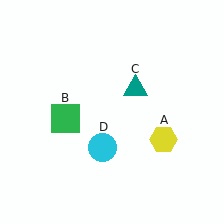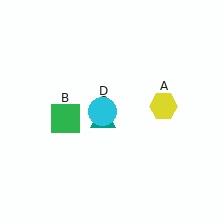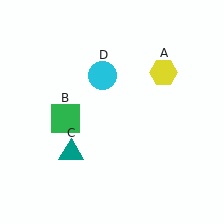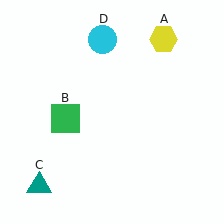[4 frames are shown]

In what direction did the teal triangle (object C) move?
The teal triangle (object C) moved down and to the left.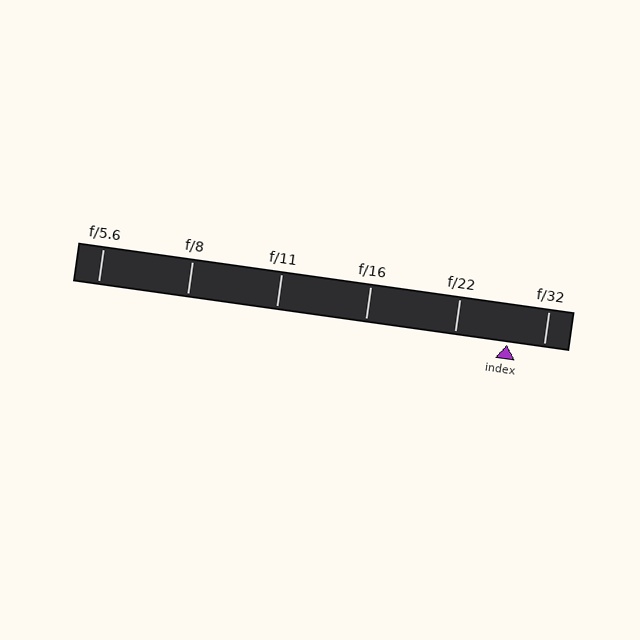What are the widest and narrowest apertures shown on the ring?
The widest aperture shown is f/5.6 and the narrowest is f/32.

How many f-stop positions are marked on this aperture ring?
There are 6 f-stop positions marked.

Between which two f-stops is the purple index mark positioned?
The index mark is between f/22 and f/32.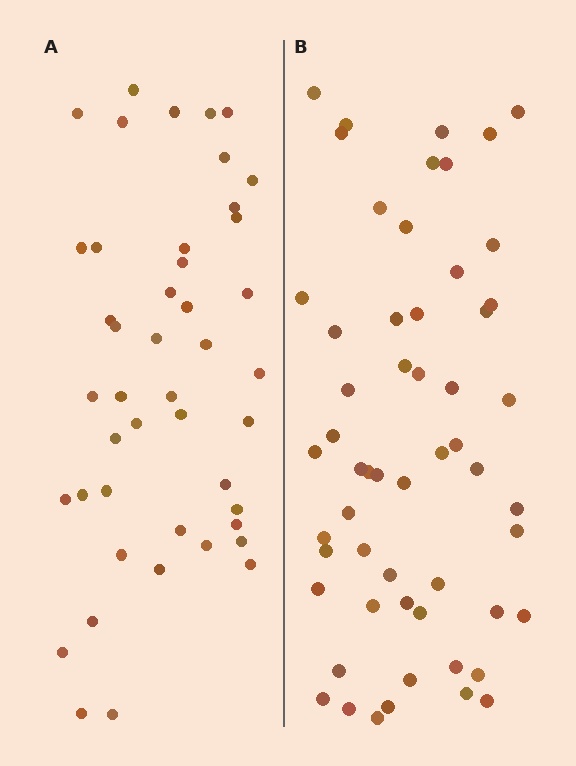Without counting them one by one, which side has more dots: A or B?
Region B (the right region) has more dots.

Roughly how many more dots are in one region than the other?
Region B has roughly 12 or so more dots than region A.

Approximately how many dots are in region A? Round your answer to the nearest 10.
About 40 dots. (The exact count is 45, which rounds to 40.)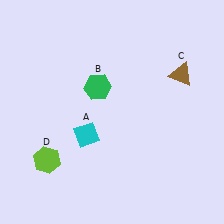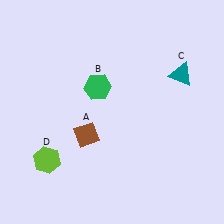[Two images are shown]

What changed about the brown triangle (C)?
In Image 1, C is brown. In Image 2, it changed to teal.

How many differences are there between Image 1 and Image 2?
There are 2 differences between the two images.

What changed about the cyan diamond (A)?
In Image 1, A is cyan. In Image 2, it changed to brown.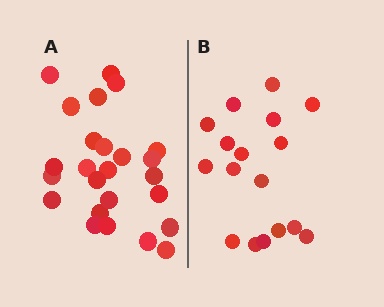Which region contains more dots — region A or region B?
Region A (the left region) has more dots.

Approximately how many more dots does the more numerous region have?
Region A has roughly 8 or so more dots than region B.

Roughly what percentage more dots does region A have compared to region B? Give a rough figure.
About 45% more.